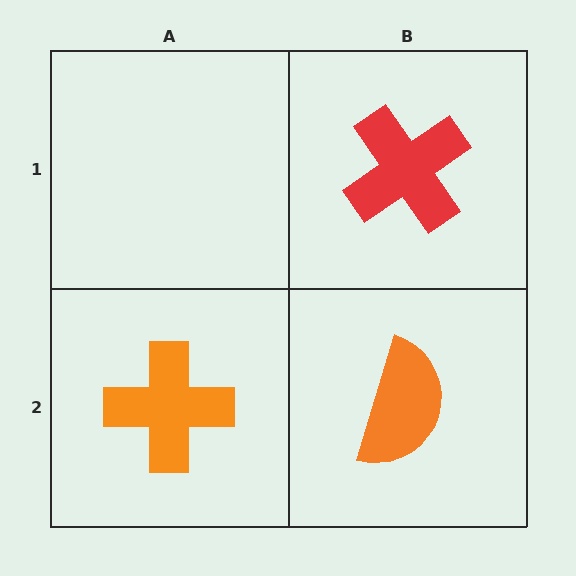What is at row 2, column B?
An orange semicircle.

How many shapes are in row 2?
2 shapes.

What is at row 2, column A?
An orange cross.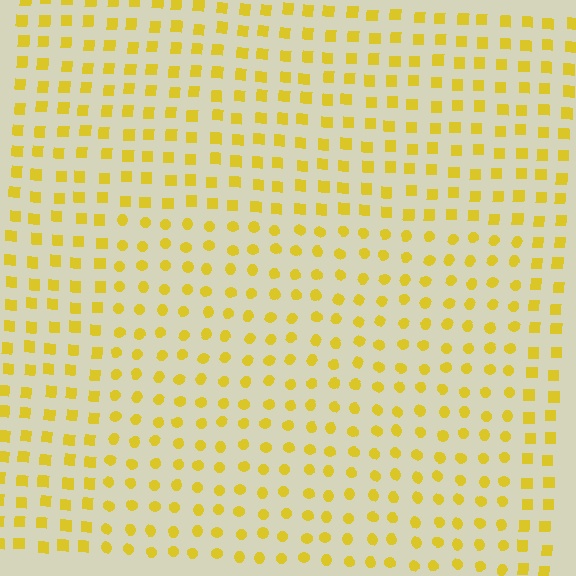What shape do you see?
I see a rectangle.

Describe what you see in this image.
The image is filled with small yellow elements arranged in a uniform grid. A rectangle-shaped region contains circles, while the surrounding area contains squares. The boundary is defined purely by the change in element shape.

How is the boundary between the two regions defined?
The boundary is defined by a change in element shape: circles inside vs. squares outside. All elements share the same color and spacing.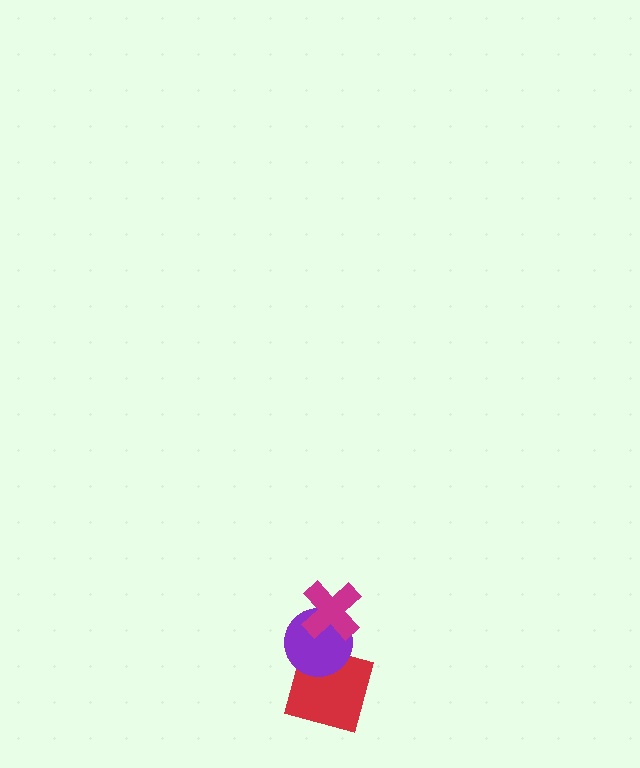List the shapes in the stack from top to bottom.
From top to bottom: the magenta cross, the purple circle, the red square.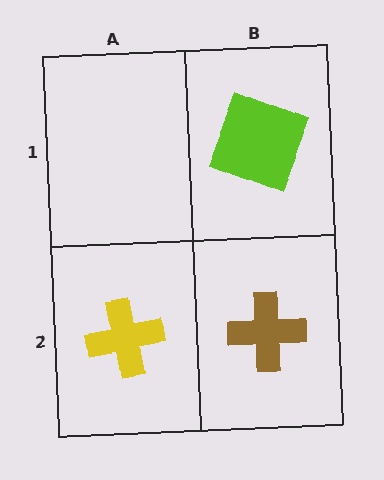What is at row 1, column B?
A lime square.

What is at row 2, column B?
A brown cross.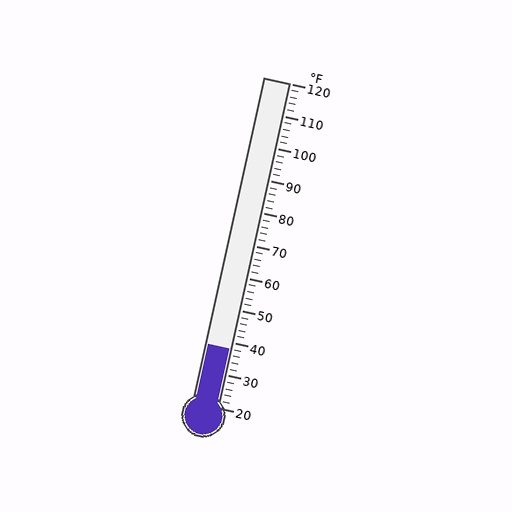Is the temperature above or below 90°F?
The temperature is below 90°F.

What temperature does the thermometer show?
The thermometer shows approximately 38°F.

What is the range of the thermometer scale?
The thermometer scale ranges from 20°F to 120°F.